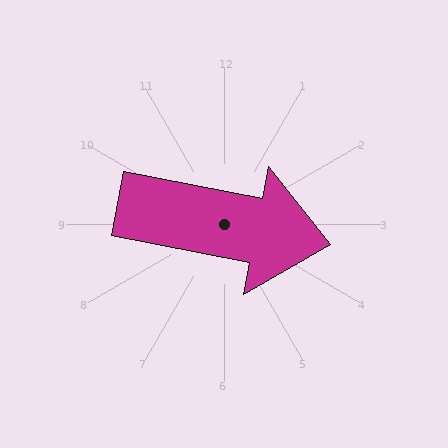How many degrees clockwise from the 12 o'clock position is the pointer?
Approximately 101 degrees.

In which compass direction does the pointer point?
East.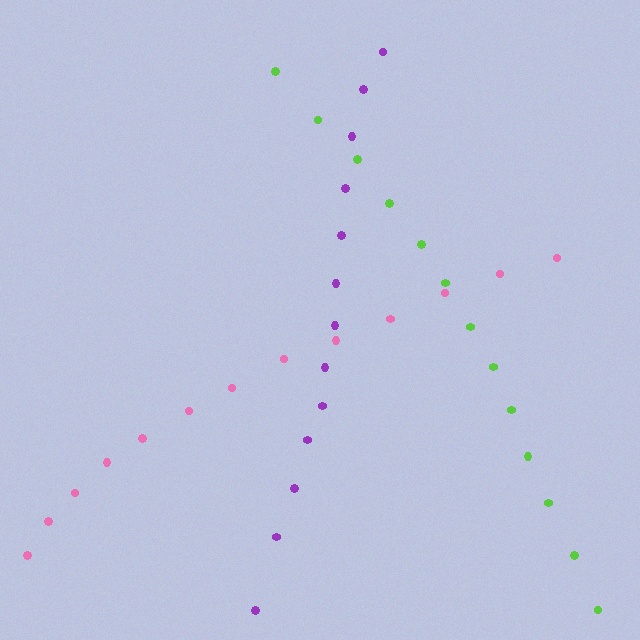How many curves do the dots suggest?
There are 3 distinct paths.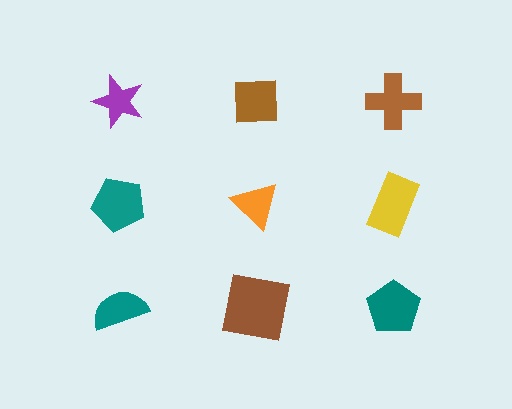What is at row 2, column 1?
A teal pentagon.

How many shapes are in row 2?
3 shapes.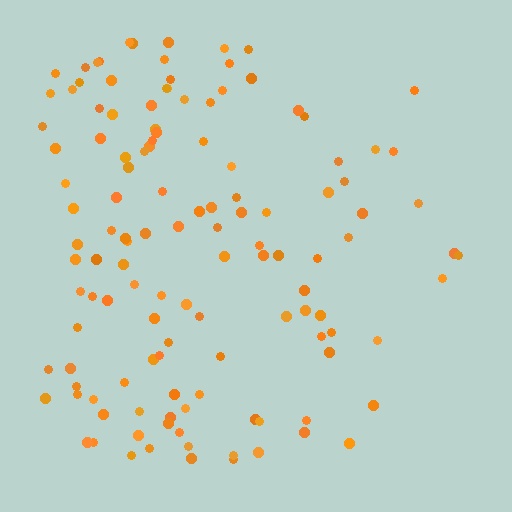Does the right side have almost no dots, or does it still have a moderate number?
Still a moderate number, just noticeably fewer than the left.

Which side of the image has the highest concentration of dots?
The left.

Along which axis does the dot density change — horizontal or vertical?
Horizontal.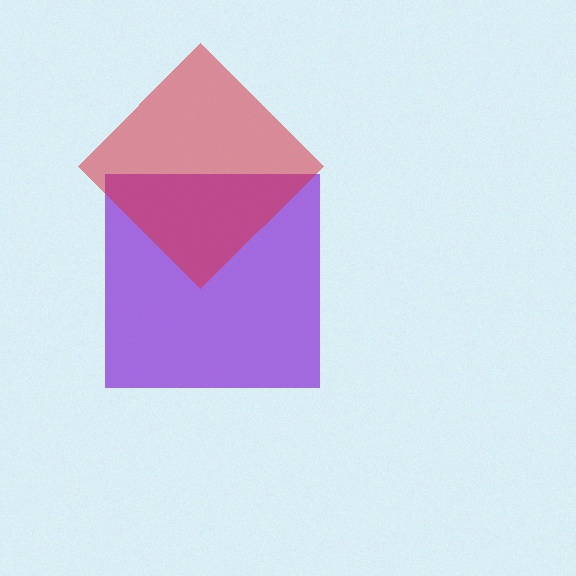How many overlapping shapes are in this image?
There are 2 overlapping shapes in the image.